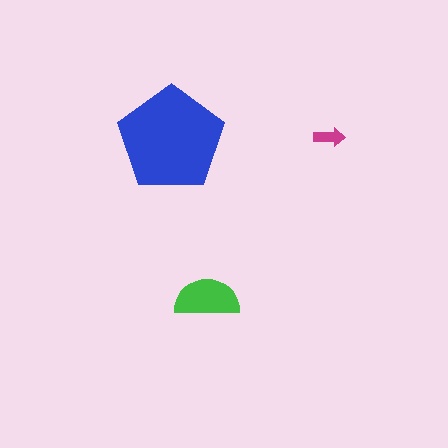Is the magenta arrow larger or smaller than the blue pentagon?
Smaller.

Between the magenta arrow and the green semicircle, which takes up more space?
The green semicircle.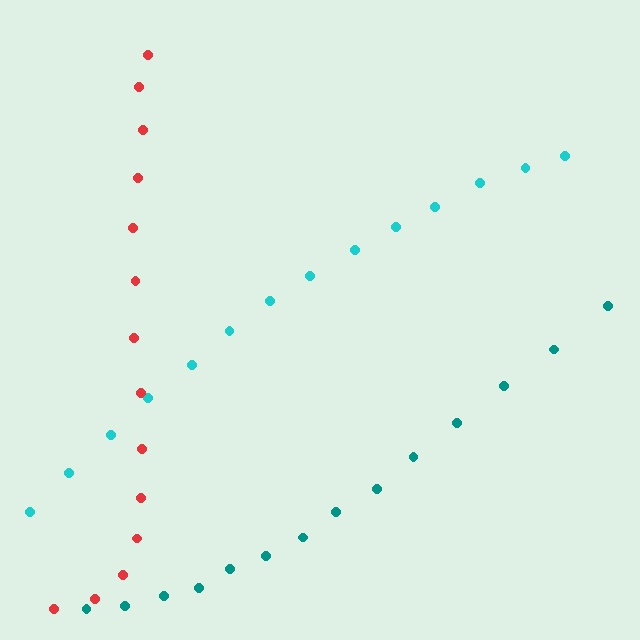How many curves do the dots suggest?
There are 3 distinct paths.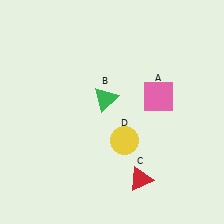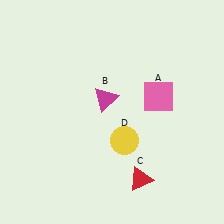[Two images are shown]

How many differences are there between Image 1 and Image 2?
There is 1 difference between the two images.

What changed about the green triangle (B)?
In Image 1, B is green. In Image 2, it changed to magenta.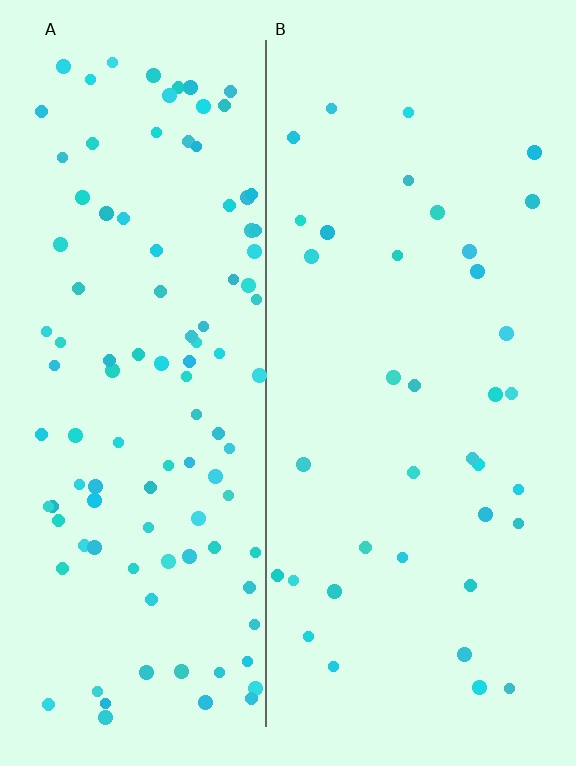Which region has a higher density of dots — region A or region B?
A (the left).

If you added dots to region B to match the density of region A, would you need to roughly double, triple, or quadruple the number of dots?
Approximately triple.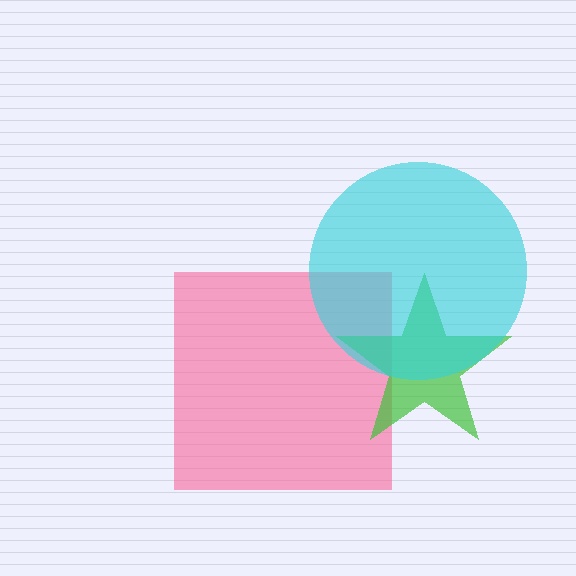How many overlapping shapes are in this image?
There are 3 overlapping shapes in the image.